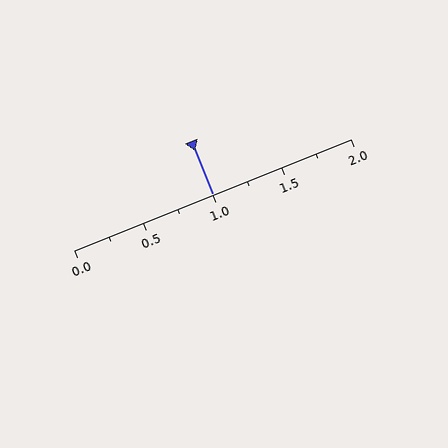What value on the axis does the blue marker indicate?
The marker indicates approximately 1.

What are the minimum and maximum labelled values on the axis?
The axis runs from 0.0 to 2.0.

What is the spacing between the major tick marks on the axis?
The major ticks are spaced 0.5 apart.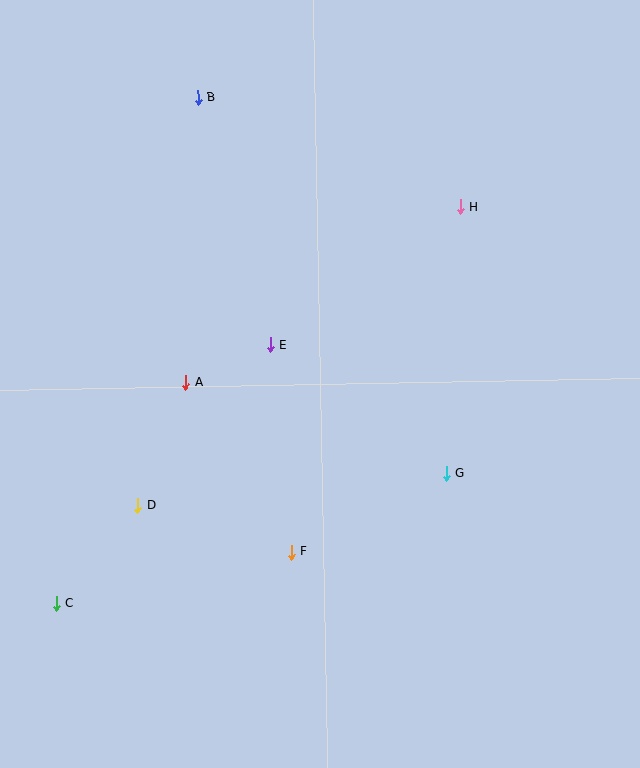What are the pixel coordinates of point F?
Point F is at (291, 552).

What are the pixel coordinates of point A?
Point A is at (186, 382).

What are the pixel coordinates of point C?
Point C is at (57, 603).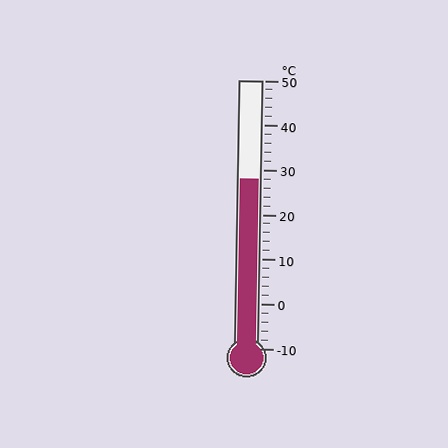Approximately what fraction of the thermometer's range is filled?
The thermometer is filled to approximately 65% of its range.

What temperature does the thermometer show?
The thermometer shows approximately 28°C.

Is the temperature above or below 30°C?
The temperature is below 30°C.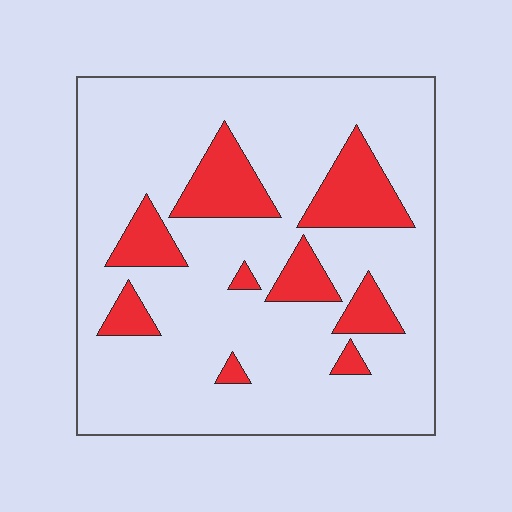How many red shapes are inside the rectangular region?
9.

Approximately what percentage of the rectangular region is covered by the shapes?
Approximately 20%.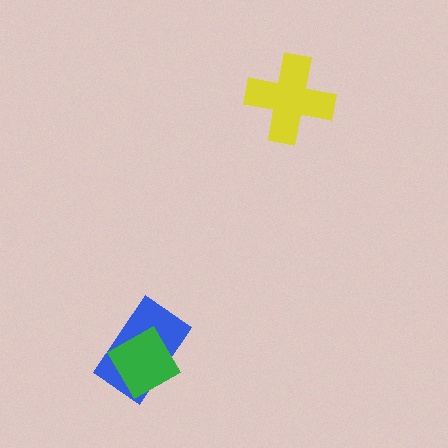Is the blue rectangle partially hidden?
Yes, it is partially covered by another shape.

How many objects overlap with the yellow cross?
0 objects overlap with the yellow cross.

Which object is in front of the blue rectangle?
The green square is in front of the blue rectangle.